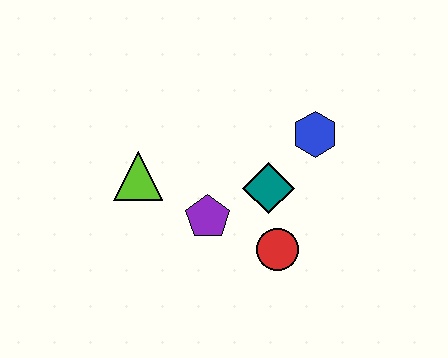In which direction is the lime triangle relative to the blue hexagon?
The lime triangle is to the left of the blue hexagon.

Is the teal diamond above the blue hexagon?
No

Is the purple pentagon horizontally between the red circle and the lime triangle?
Yes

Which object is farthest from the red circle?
The lime triangle is farthest from the red circle.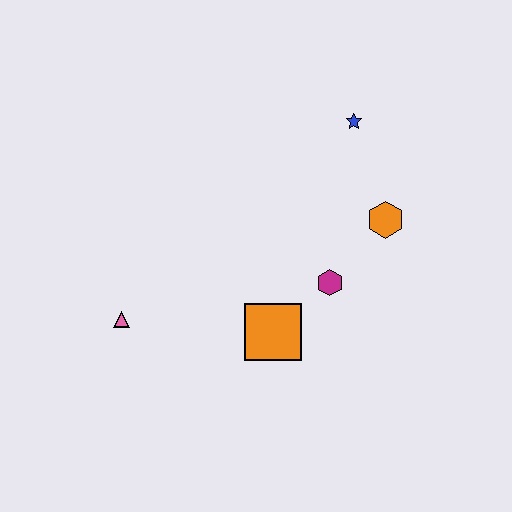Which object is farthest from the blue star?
The pink triangle is farthest from the blue star.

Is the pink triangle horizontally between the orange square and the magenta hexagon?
No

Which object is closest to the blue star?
The orange hexagon is closest to the blue star.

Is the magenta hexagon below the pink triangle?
No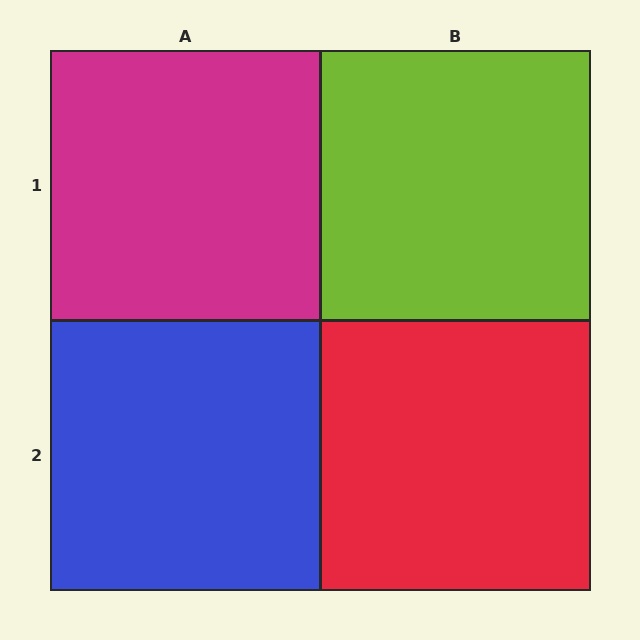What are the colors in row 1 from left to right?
Magenta, lime.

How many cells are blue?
1 cell is blue.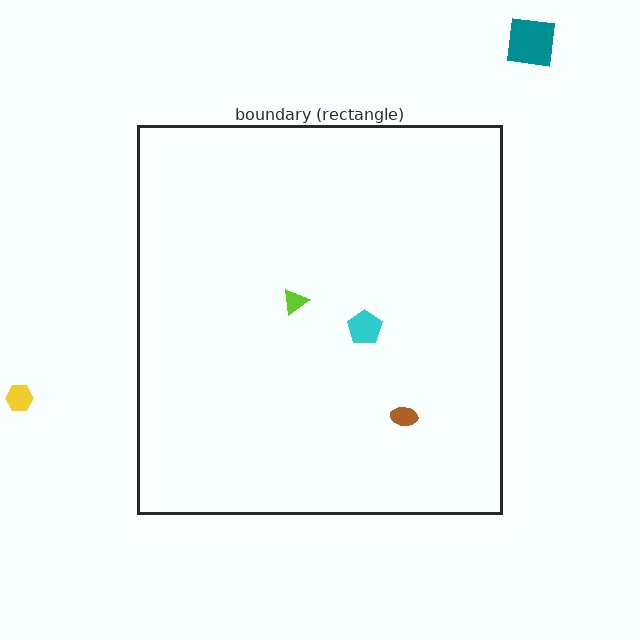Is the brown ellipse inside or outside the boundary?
Inside.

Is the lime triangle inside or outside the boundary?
Inside.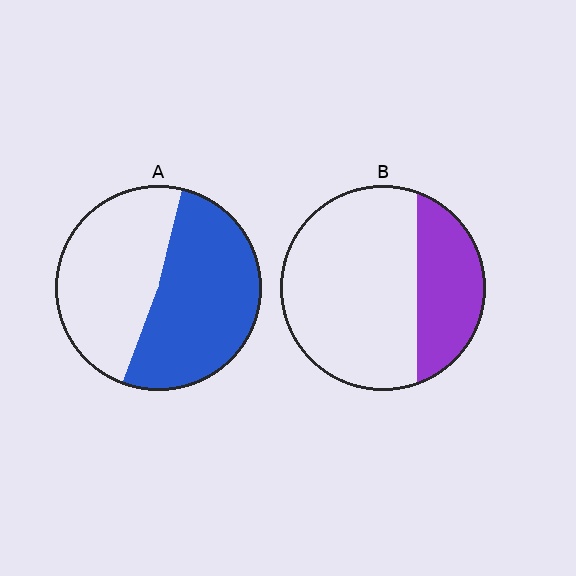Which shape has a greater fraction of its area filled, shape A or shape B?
Shape A.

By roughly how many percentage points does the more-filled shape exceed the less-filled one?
By roughly 25 percentage points (A over B).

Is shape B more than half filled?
No.